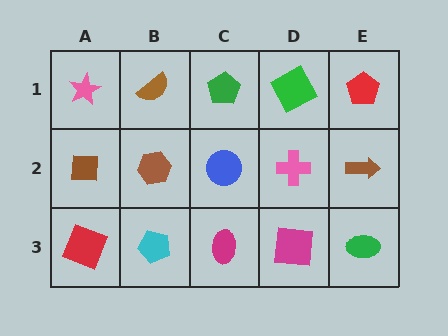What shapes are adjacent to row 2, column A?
A pink star (row 1, column A), a red square (row 3, column A), a brown hexagon (row 2, column B).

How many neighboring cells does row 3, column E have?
2.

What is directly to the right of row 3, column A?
A cyan pentagon.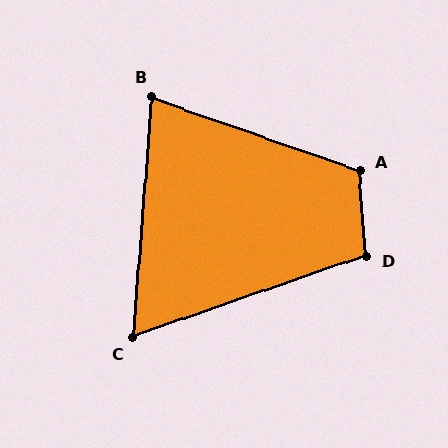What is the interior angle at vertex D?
Approximately 105 degrees (obtuse).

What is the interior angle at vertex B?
Approximately 75 degrees (acute).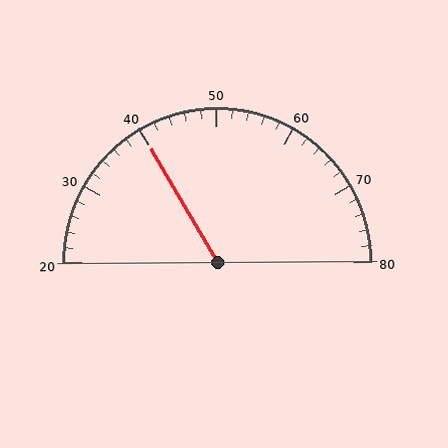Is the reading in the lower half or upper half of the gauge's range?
The reading is in the lower half of the range (20 to 80).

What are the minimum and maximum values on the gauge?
The gauge ranges from 20 to 80.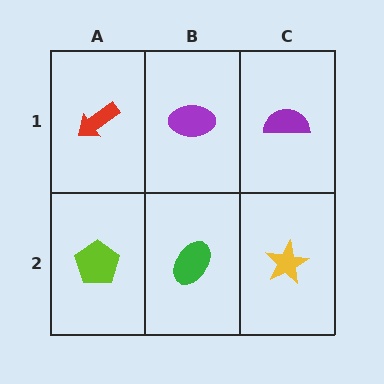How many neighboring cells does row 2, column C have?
2.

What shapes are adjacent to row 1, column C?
A yellow star (row 2, column C), a purple ellipse (row 1, column B).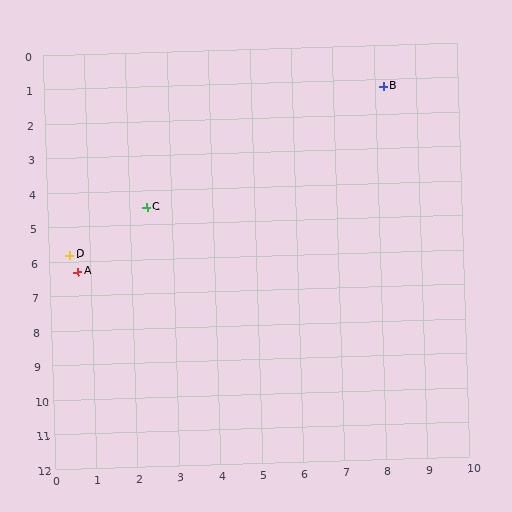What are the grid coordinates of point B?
Point B is at approximately (8.2, 1.2).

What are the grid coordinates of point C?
Point C is at approximately (2.4, 4.5).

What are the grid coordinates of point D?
Point D is at approximately (0.5, 5.8).